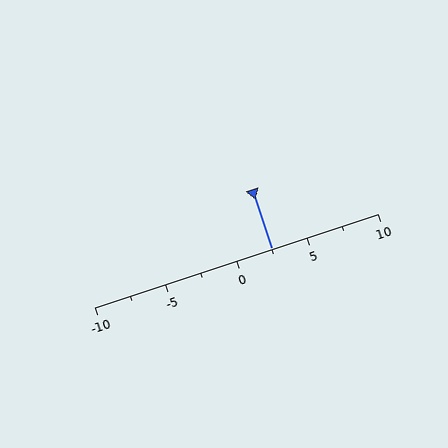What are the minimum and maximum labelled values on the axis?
The axis runs from -10 to 10.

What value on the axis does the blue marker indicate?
The marker indicates approximately 2.5.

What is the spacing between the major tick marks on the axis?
The major ticks are spaced 5 apart.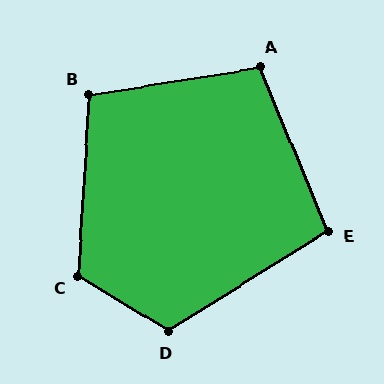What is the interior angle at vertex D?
Approximately 116 degrees (obtuse).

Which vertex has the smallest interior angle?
E, at approximately 100 degrees.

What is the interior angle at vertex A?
Approximately 104 degrees (obtuse).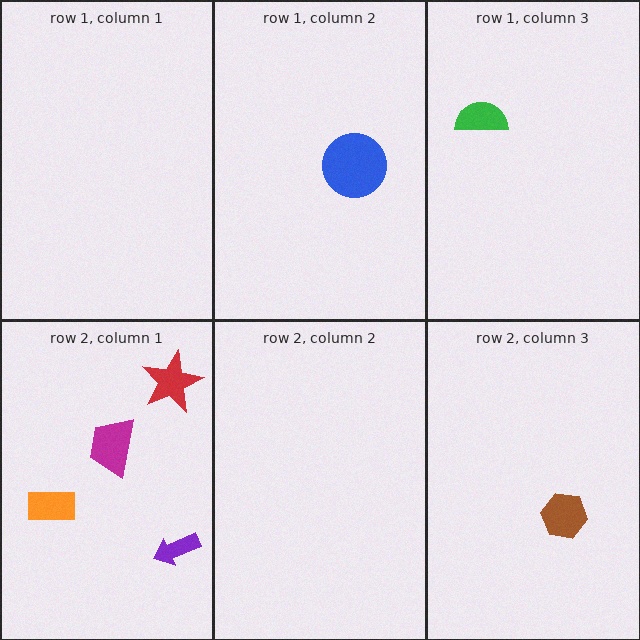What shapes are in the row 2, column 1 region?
The red star, the orange rectangle, the purple arrow, the magenta trapezoid.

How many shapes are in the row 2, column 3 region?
1.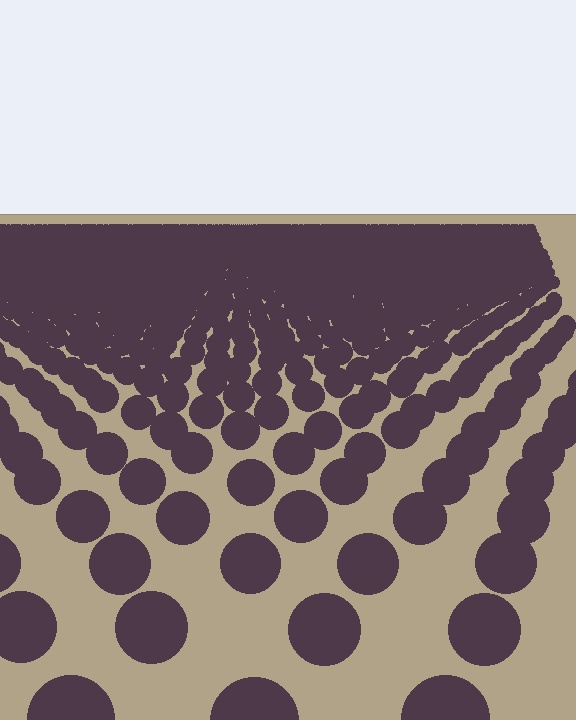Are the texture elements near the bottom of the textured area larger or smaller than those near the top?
Larger. Near the bottom, elements are closer to the viewer and appear at a bigger on-screen size.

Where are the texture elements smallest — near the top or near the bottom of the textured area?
Near the top.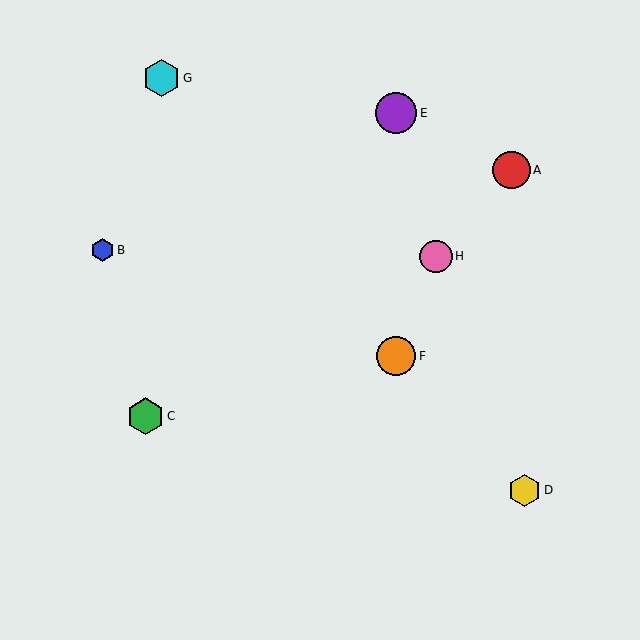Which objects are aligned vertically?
Objects E, F are aligned vertically.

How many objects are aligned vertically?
2 objects (E, F) are aligned vertically.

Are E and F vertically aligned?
Yes, both are at x≈396.